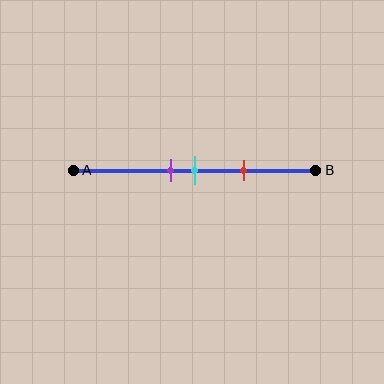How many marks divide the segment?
There are 3 marks dividing the segment.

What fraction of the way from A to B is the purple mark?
The purple mark is approximately 40% (0.4) of the way from A to B.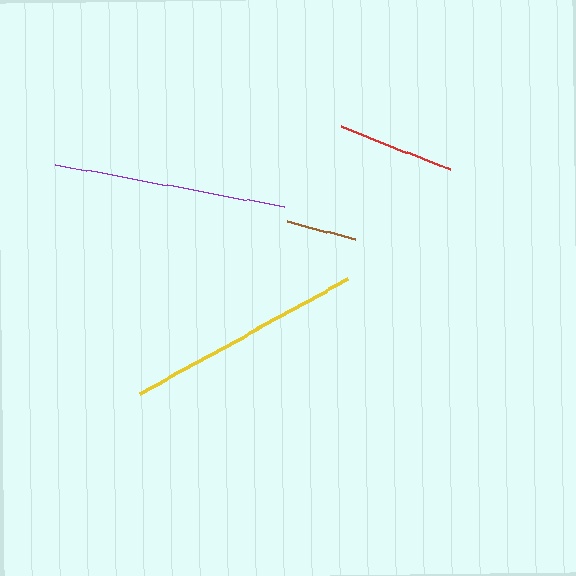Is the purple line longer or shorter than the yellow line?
The yellow line is longer than the purple line.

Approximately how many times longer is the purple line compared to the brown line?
The purple line is approximately 3.3 times the length of the brown line.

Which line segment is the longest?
The yellow line is the longest at approximately 236 pixels.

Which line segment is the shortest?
The brown line is the shortest at approximately 70 pixels.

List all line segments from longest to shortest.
From longest to shortest: yellow, purple, red, brown.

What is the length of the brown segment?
The brown segment is approximately 70 pixels long.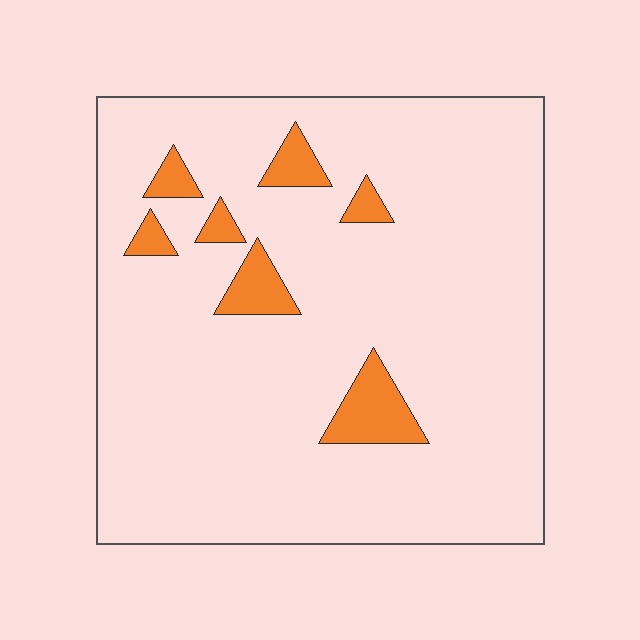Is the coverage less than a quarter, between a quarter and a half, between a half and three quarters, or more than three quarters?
Less than a quarter.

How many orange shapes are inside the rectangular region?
7.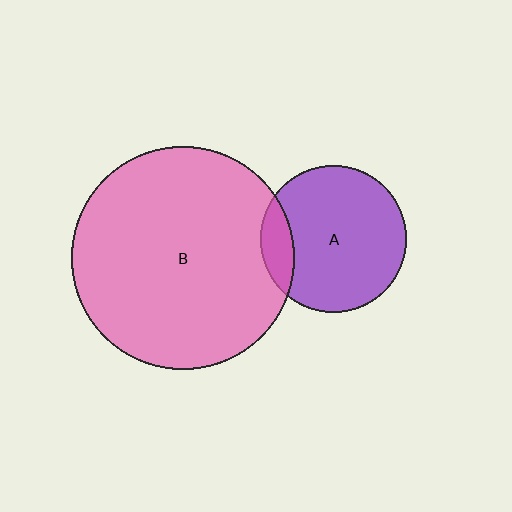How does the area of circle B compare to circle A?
Approximately 2.3 times.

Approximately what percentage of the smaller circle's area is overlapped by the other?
Approximately 15%.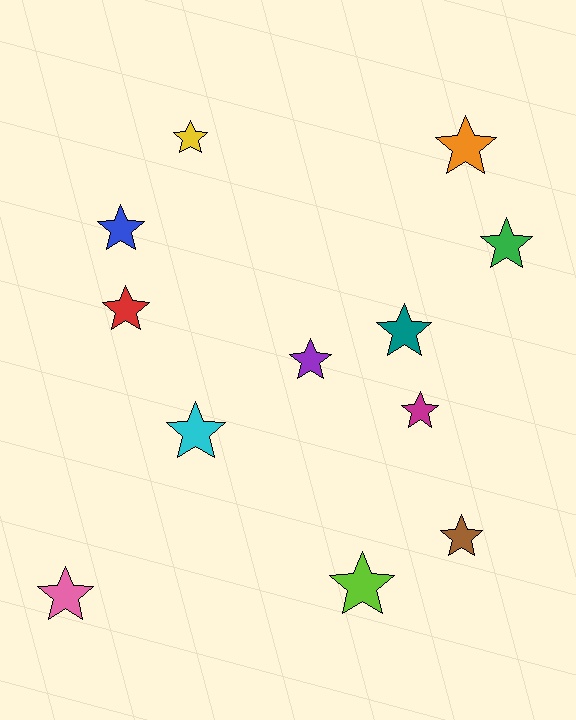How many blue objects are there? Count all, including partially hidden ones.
There is 1 blue object.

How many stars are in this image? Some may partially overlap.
There are 12 stars.